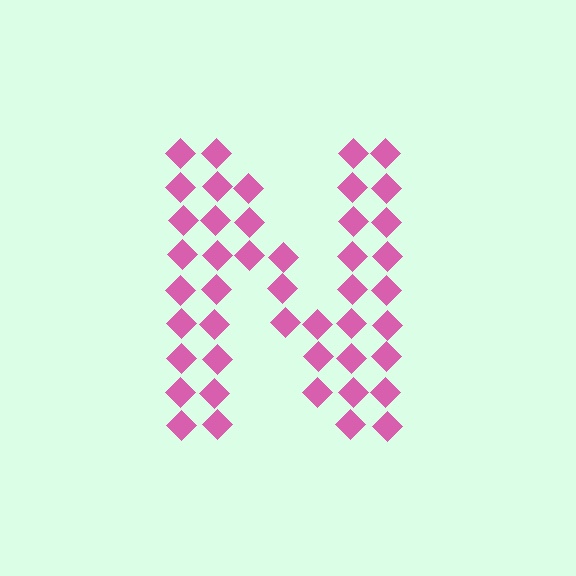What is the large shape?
The large shape is the letter N.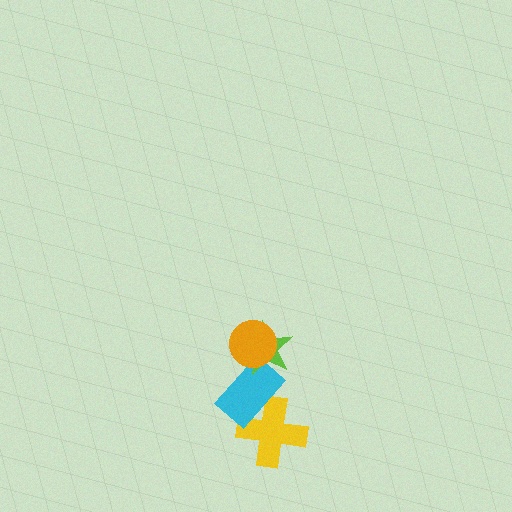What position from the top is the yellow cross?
The yellow cross is 4th from the top.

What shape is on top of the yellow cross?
The cyan rectangle is on top of the yellow cross.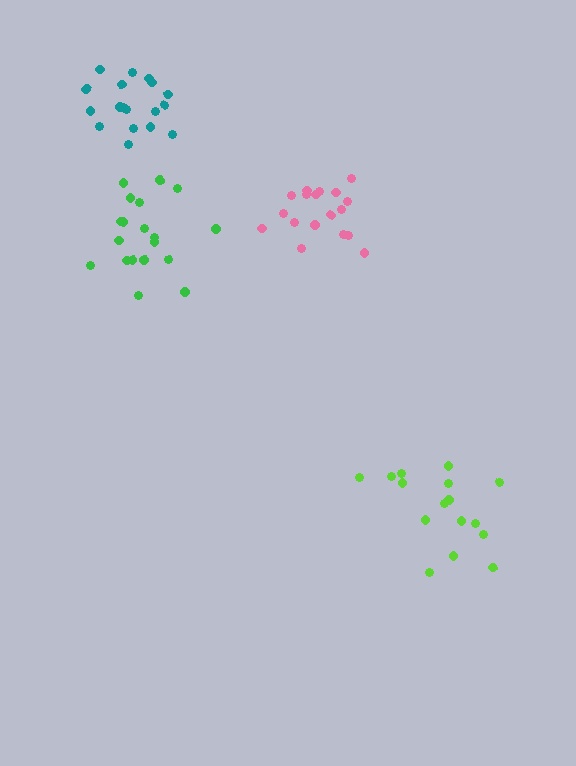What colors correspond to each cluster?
The clusters are colored: teal, green, lime, pink.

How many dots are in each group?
Group 1: 18 dots, Group 2: 19 dots, Group 3: 16 dots, Group 4: 18 dots (71 total).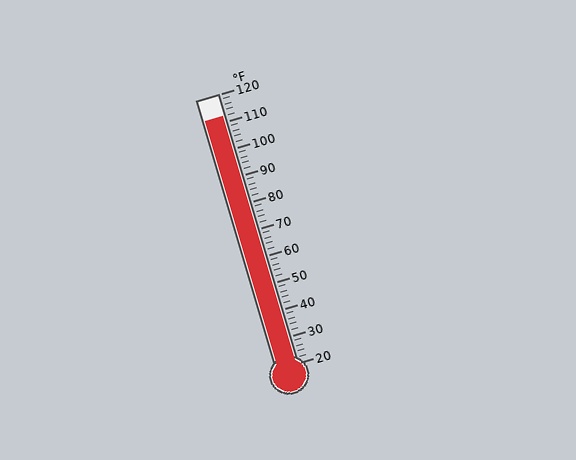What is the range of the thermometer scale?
The thermometer scale ranges from 20°F to 120°F.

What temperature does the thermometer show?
The thermometer shows approximately 112°F.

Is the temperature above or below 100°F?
The temperature is above 100°F.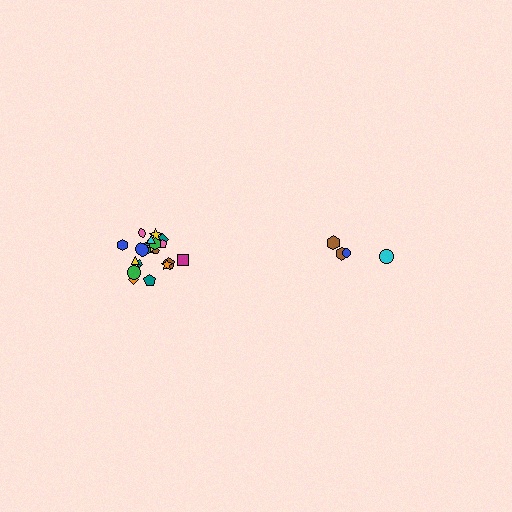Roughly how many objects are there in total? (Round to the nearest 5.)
Roughly 25 objects in total.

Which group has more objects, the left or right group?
The left group.